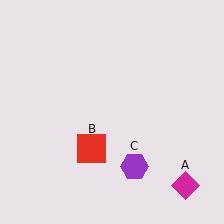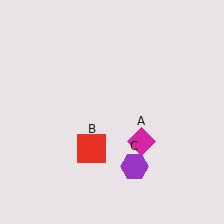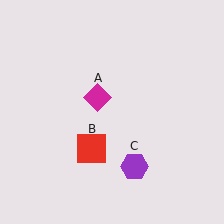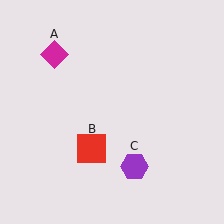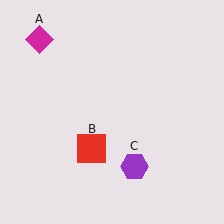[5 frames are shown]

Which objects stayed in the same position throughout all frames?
Red square (object B) and purple hexagon (object C) remained stationary.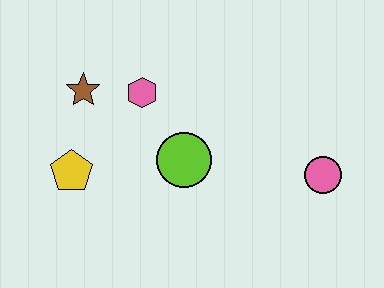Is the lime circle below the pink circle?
No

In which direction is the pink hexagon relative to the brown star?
The pink hexagon is to the right of the brown star.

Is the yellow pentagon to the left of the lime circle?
Yes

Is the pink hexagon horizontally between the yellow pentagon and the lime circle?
Yes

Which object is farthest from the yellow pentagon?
The pink circle is farthest from the yellow pentagon.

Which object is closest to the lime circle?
The pink hexagon is closest to the lime circle.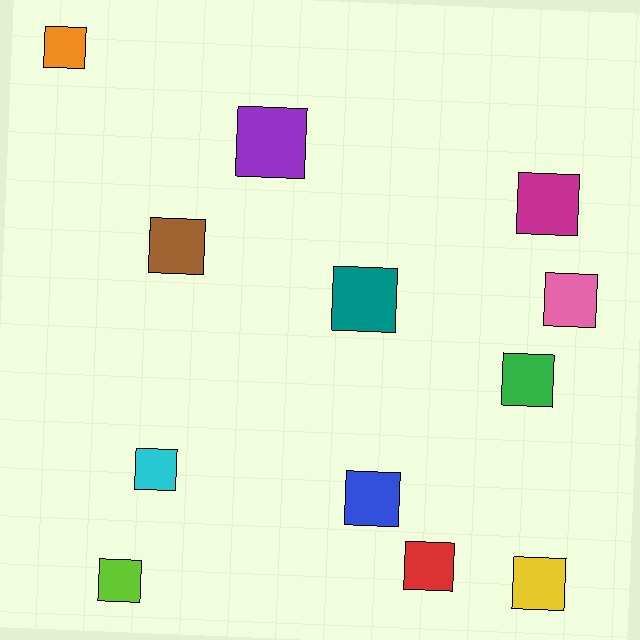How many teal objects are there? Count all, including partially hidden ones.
There is 1 teal object.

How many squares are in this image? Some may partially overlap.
There are 12 squares.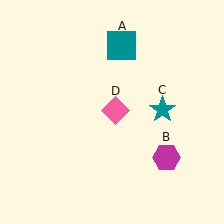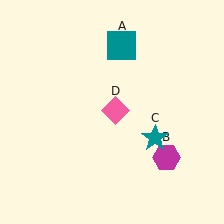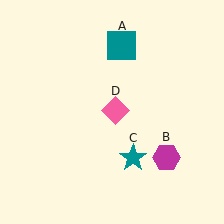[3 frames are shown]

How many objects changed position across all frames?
1 object changed position: teal star (object C).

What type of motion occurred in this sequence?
The teal star (object C) rotated clockwise around the center of the scene.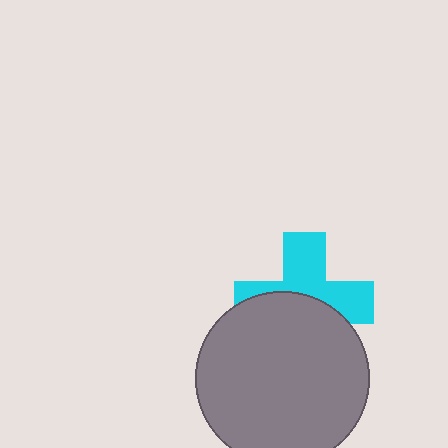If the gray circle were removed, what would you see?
You would see the complete cyan cross.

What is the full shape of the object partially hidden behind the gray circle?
The partially hidden object is a cyan cross.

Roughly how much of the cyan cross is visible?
About half of it is visible (roughly 51%).